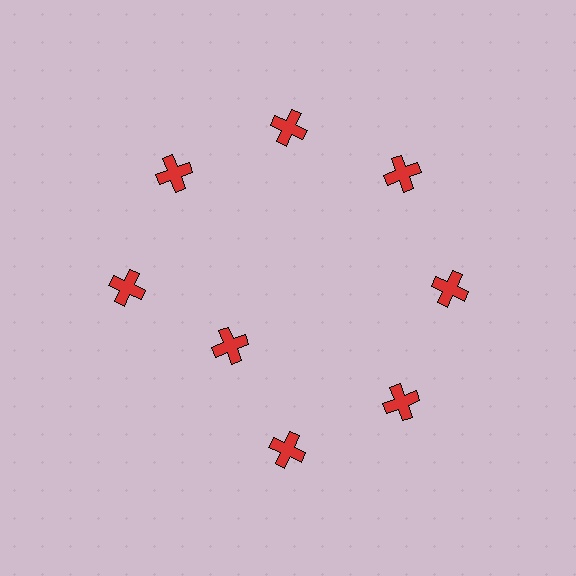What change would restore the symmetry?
The symmetry would be restored by moving it outward, back onto the ring so that all 8 crosses sit at equal angles and equal distance from the center.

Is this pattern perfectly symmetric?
No. The 8 red crosses are arranged in a ring, but one element near the 8 o'clock position is pulled inward toward the center, breaking the 8-fold rotational symmetry.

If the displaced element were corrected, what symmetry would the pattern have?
It would have 8-fold rotational symmetry — the pattern would map onto itself every 45 degrees.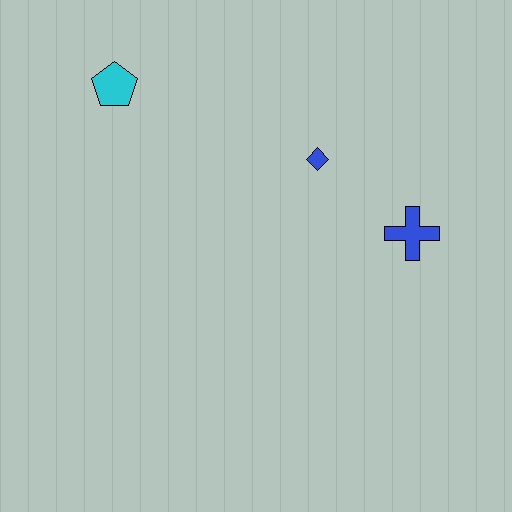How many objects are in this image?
There are 3 objects.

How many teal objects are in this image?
There are no teal objects.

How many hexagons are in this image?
There are no hexagons.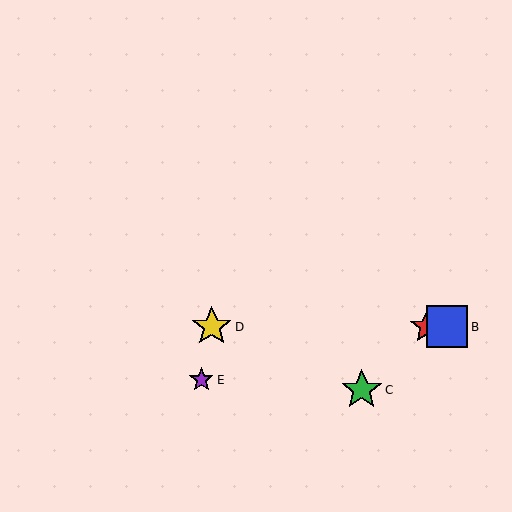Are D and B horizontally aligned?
Yes, both are at y≈327.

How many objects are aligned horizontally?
3 objects (A, B, D) are aligned horizontally.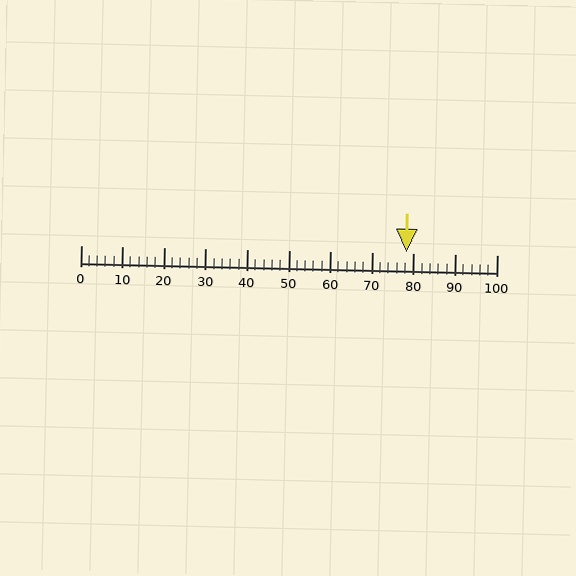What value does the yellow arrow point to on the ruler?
The yellow arrow points to approximately 78.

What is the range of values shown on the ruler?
The ruler shows values from 0 to 100.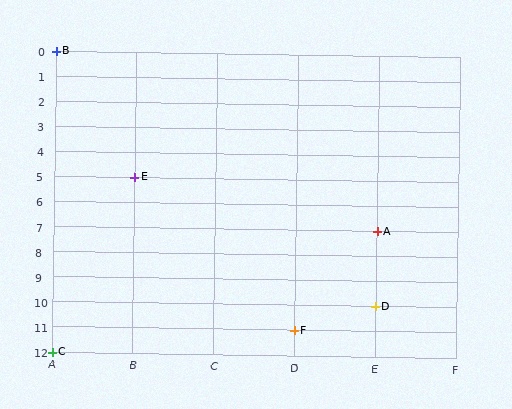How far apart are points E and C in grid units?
Points E and C are 1 column and 7 rows apart (about 7.1 grid units diagonally).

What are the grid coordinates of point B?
Point B is at grid coordinates (A, 0).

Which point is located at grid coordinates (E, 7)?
Point A is at (E, 7).